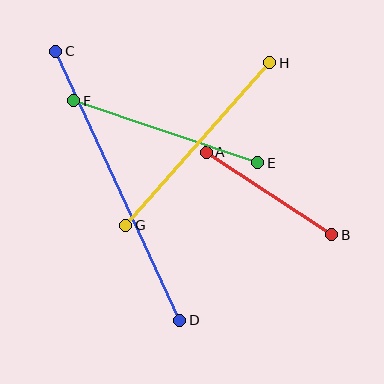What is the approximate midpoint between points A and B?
The midpoint is at approximately (269, 194) pixels.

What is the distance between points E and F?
The distance is approximately 194 pixels.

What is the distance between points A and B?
The distance is approximately 150 pixels.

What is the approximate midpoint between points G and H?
The midpoint is at approximately (198, 144) pixels.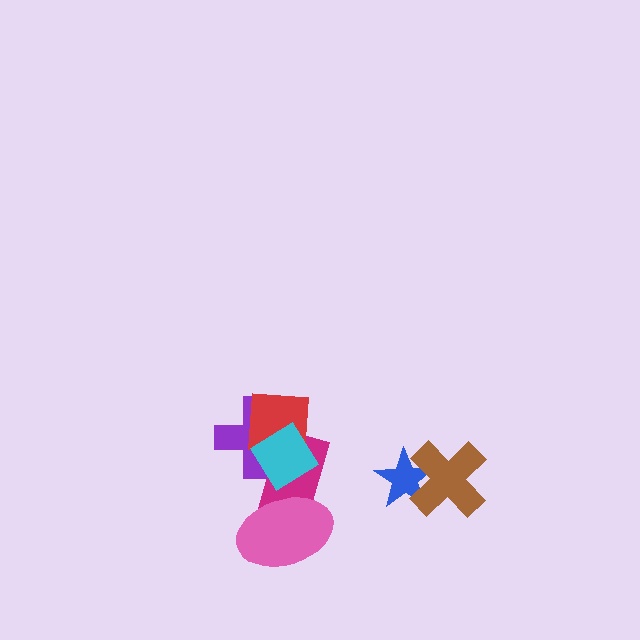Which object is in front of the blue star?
The brown cross is in front of the blue star.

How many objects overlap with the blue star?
1 object overlaps with the blue star.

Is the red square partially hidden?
Yes, it is partially covered by another shape.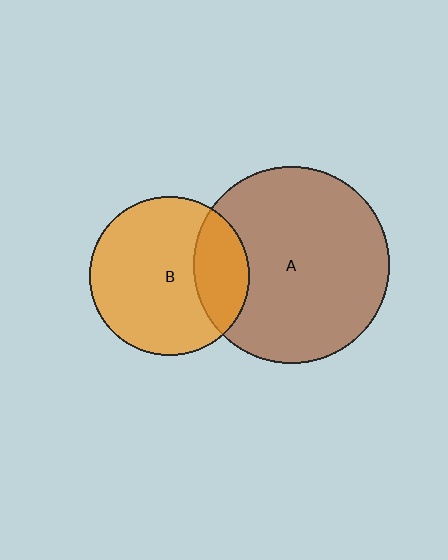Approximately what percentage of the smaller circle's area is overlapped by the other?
Approximately 25%.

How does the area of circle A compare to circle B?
Approximately 1.5 times.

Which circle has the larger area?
Circle A (brown).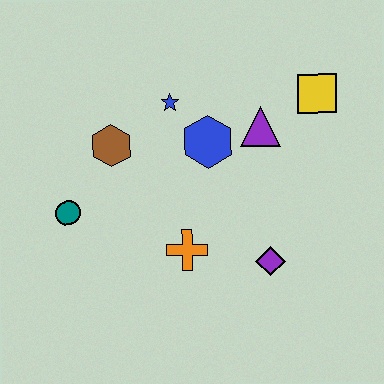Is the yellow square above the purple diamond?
Yes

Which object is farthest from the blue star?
The purple diamond is farthest from the blue star.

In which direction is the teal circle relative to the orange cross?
The teal circle is to the left of the orange cross.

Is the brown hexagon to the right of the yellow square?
No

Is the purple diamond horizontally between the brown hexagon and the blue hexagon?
No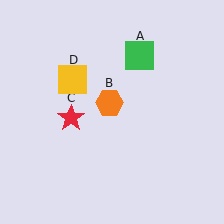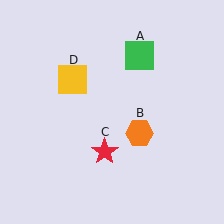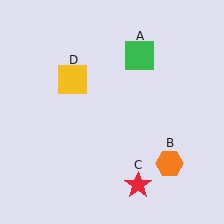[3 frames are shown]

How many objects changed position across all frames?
2 objects changed position: orange hexagon (object B), red star (object C).